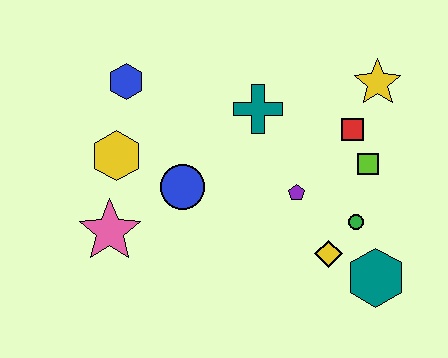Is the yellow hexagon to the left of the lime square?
Yes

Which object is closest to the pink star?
The yellow hexagon is closest to the pink star.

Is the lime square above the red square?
No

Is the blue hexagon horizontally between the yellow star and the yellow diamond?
No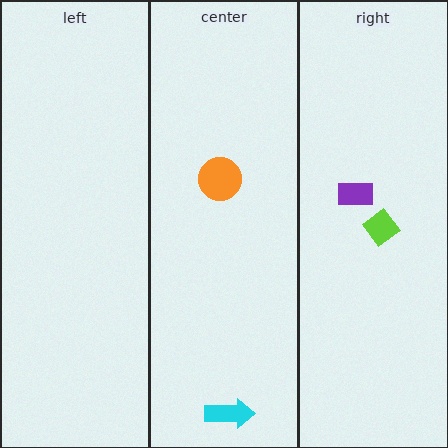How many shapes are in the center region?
2.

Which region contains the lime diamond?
The right region.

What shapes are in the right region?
The lime diamond, the purple rectangle.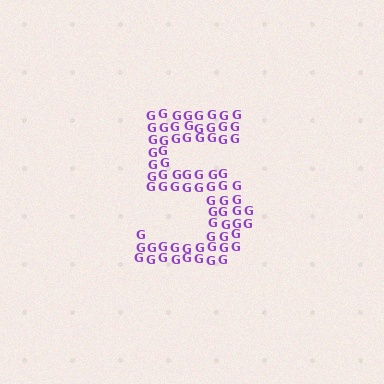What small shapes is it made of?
It is made of small letter G's.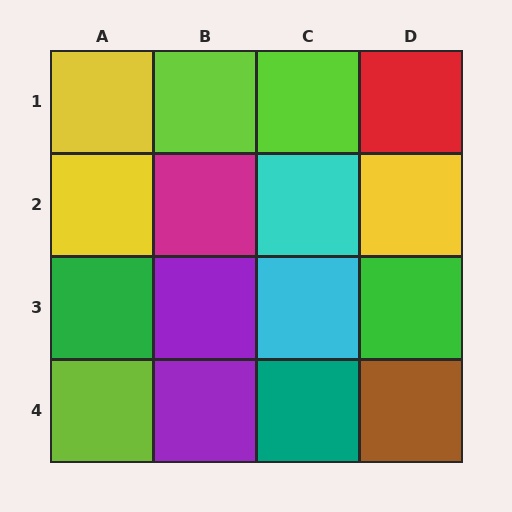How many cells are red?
1 cell is red.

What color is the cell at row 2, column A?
Yellow.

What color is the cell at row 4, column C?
Teal.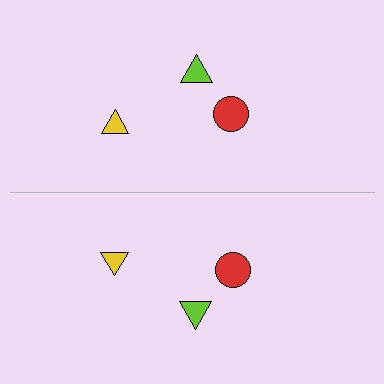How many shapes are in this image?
There are 6 shapes in this image.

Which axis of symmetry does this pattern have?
The pattern has a horizontal axis of symmetry running through the center of the image.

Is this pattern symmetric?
Yes, this pattern has bilateral (reflection) symmetry.